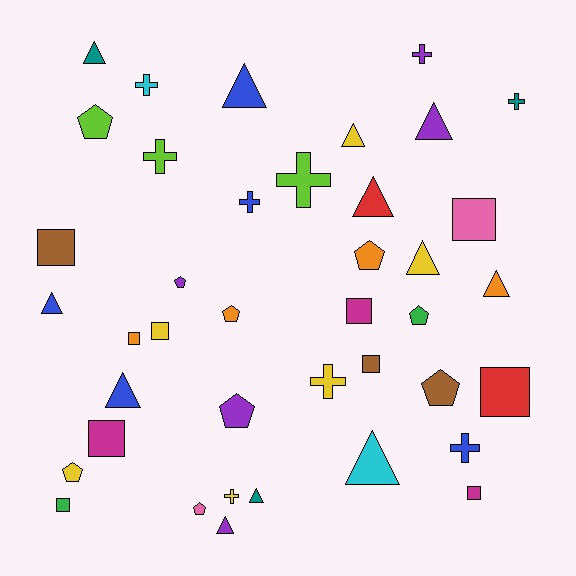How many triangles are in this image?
There are 12 triangles.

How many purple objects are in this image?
There are 5 purple objects.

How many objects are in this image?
There are 40 objects.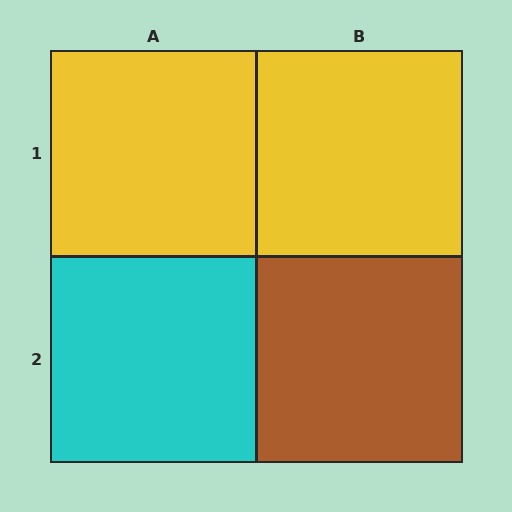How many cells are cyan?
1 cell is cyan.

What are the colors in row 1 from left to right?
Yellow, yellow.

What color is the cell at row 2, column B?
Brown.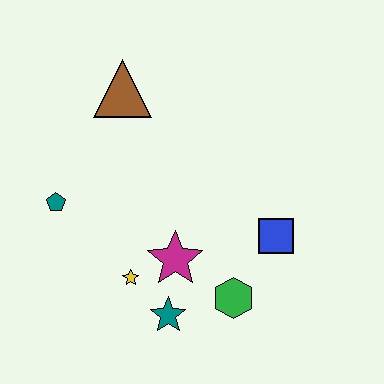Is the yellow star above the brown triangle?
No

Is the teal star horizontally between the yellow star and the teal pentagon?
No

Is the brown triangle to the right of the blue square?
No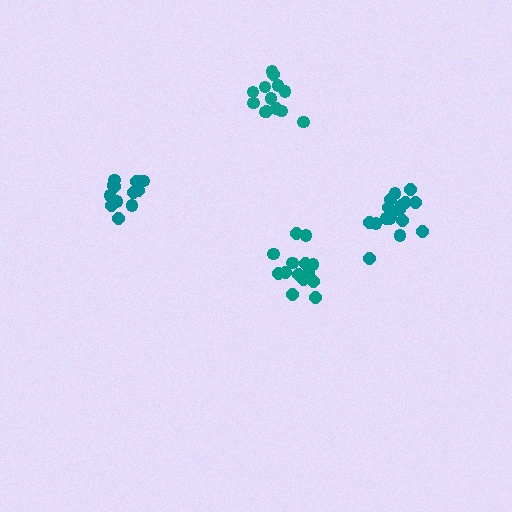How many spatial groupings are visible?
There are 4 spatial groupings.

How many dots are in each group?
Group 1: 14 dots, Group 2: 17 dots, Group 3: 14 dots, Group 4: 13 dots (58 total).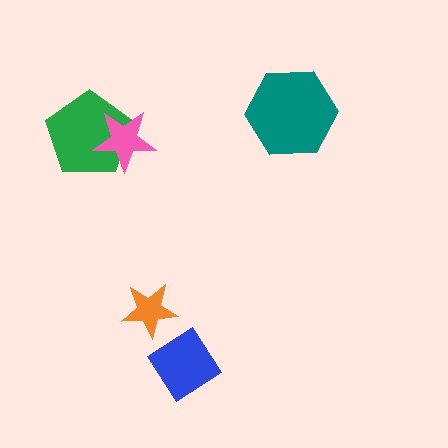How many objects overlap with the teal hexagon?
0 objects overlap with the teal hexagon.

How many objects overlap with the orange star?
0 objects overlap with the orange star.